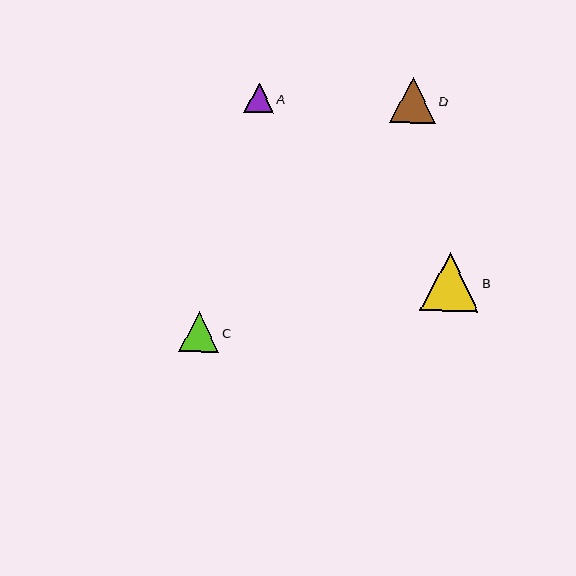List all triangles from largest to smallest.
From largest to smallest: B, D, C, A.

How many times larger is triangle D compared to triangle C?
Triangle D is approximately 1.1 times the size of triangle C.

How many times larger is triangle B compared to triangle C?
Triangle B is approximately 1.5 times the size of triangle C.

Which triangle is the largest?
Triangle B is the largest with a size of approximately 59 pixels.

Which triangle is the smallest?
Triangle A is the smallest with a size of approximately 30 pixels.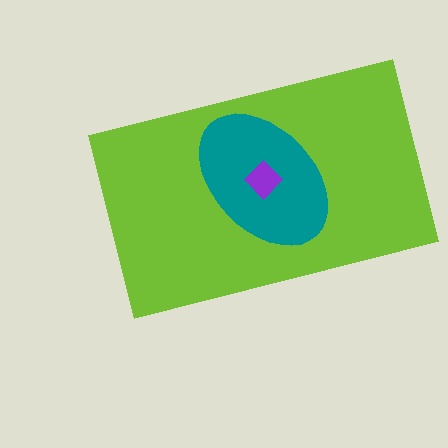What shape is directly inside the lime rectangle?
The teal ellipse.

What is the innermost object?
The purple diamond.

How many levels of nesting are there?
3.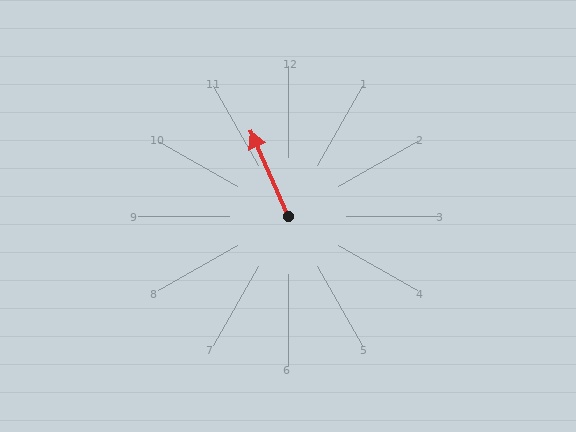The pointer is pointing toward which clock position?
Roughly 11 o'clock.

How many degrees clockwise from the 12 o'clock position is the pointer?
Approximately 336 degrees.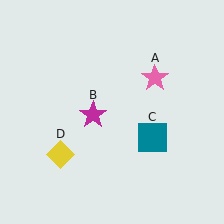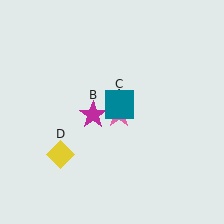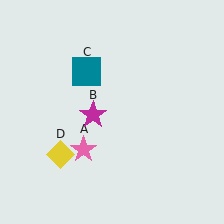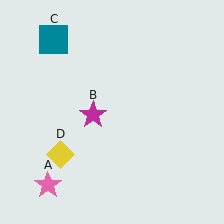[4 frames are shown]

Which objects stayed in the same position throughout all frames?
Magenta star (object B) and yellow diamond (object D) remained stationary.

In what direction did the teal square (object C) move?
The teal square (object C) moved up and to the left.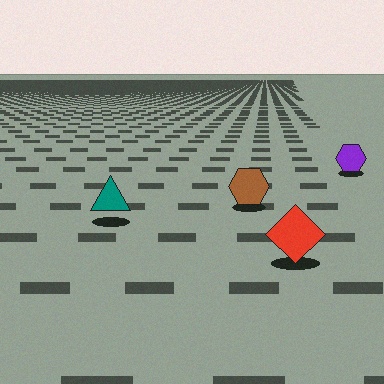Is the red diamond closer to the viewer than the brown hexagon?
Yes. The red diamond is closer — you can tell from the texture gradient: the ground texture is coarser near it.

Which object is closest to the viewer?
The red diamond is closest. The texture marks near it are larger and more spread out.